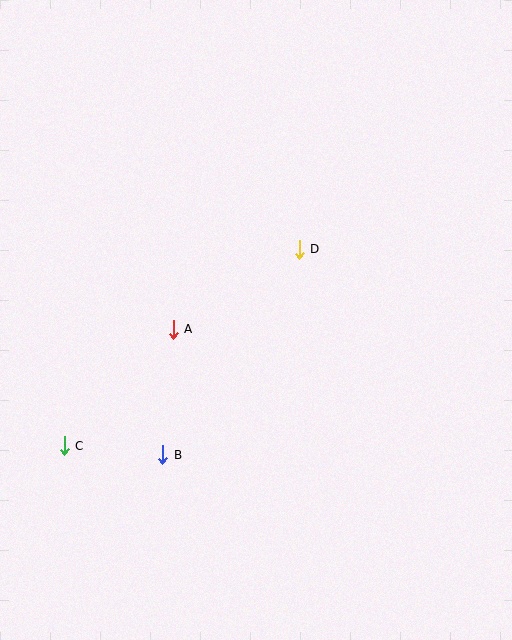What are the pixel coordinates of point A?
Point A is at (173, 329).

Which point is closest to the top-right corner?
Point D is closest to the top-right corner.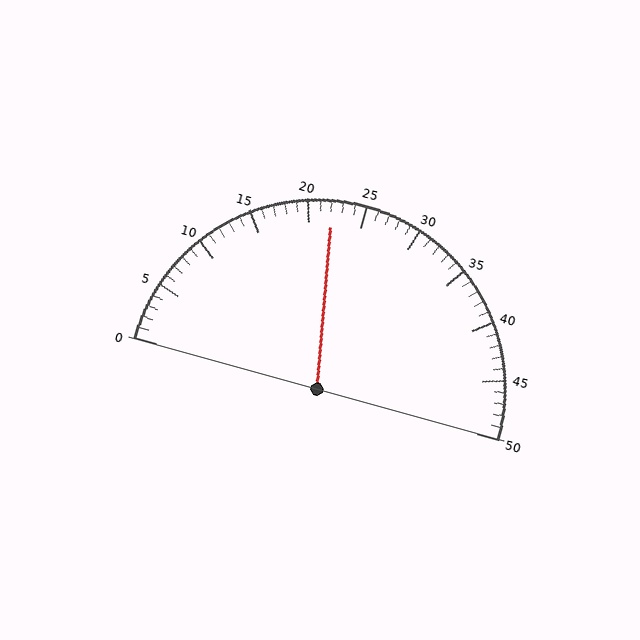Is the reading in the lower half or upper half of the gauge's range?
The reading is in the lower half of the range (0 to 50).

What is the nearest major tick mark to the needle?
The nearest major tick mark is 20.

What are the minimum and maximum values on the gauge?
The gauge ranges from 0 to 50.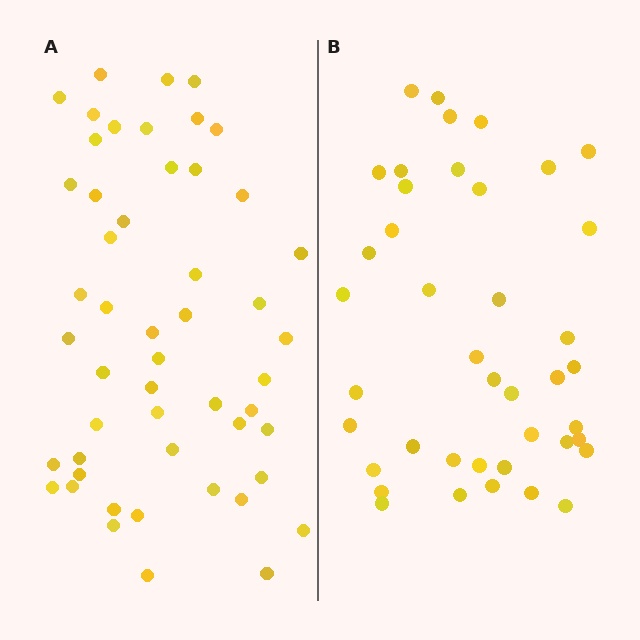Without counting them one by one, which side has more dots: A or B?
Region A (the left region) has more dots.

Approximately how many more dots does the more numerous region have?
Region A has roughly 10 or so more dots than region B.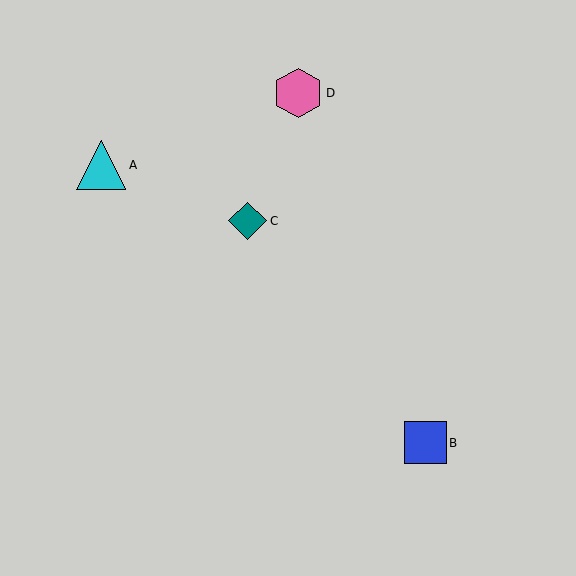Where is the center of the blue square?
The center of the blue square is at (425, 443).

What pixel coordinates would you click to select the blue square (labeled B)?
Click at (425, 443) to select the blue square B.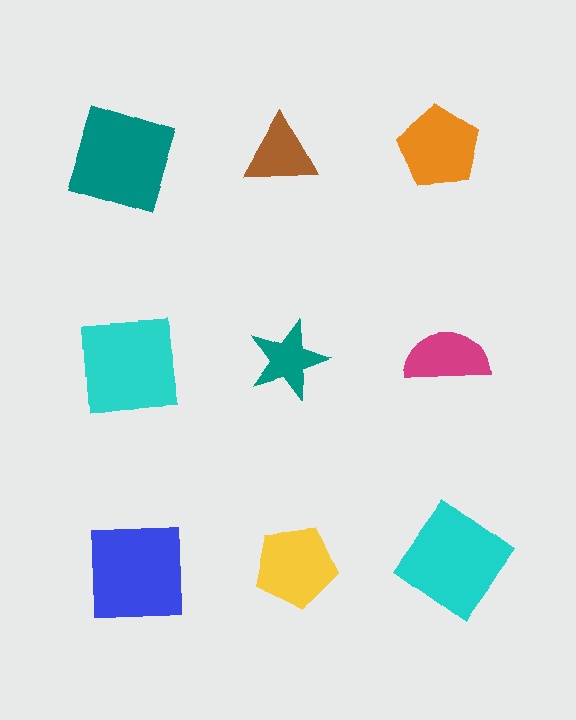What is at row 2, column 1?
A cyan square.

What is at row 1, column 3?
An orange pentagon.